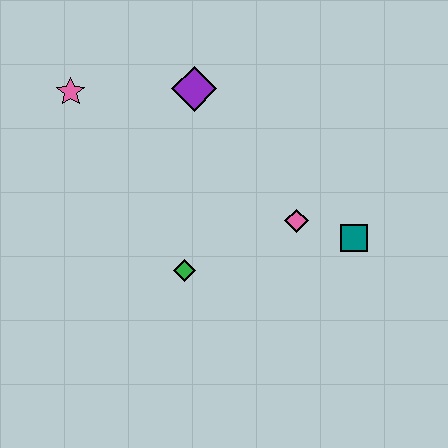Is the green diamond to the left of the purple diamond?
Yes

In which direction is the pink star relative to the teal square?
The pink star is to the left of the teal square.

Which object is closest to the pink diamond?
The teal square is closest to the pink diamond.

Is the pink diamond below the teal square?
No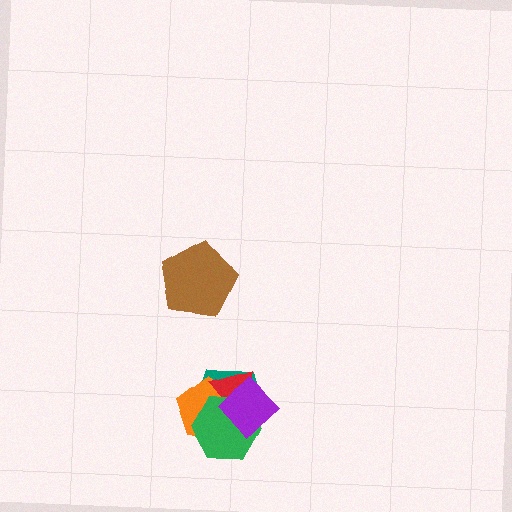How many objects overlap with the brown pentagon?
0 objects overlap with the brown pentagon.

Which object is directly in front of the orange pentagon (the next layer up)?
The red triangle is directly in front of the orange pentagon.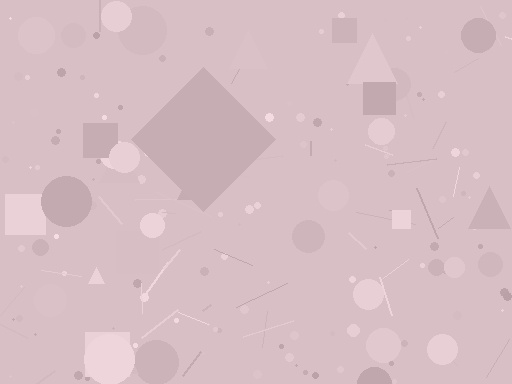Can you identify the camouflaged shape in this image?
The camouflaged shape is a diamond.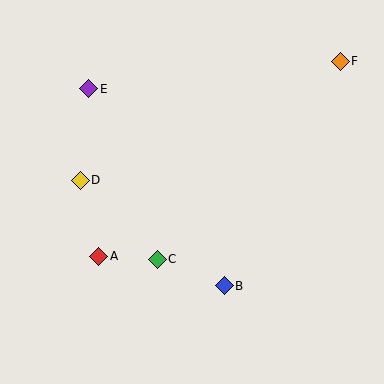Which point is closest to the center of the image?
Point C at (157, 259) is closest to the center.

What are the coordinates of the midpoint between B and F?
The midpoint between B and F is at (282, 174).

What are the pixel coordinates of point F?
Point F is at (340, 61).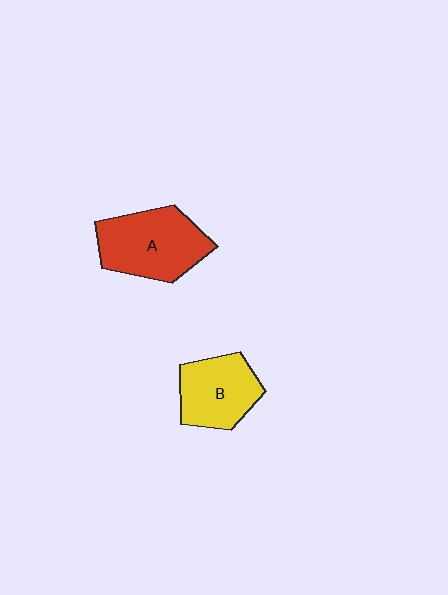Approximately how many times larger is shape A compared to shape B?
Approximately 1.3 times.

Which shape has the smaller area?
Shape B (yellow).